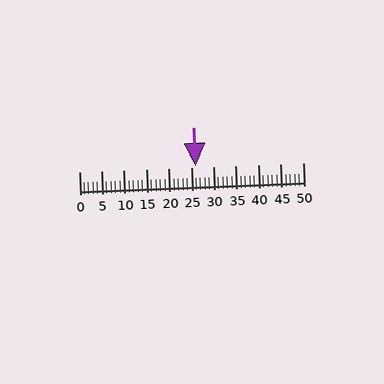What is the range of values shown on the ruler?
The ruler shows values from 0 to 50.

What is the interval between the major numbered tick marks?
The major tick marks are spaced 5 units apart.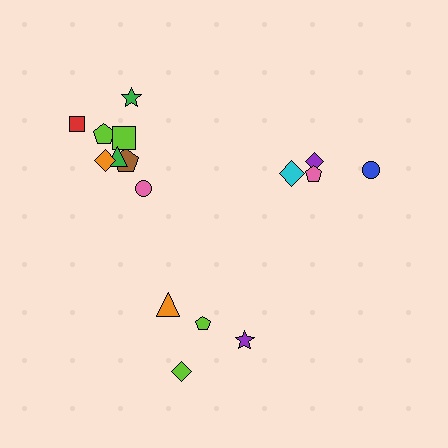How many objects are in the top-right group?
There are 4 objects.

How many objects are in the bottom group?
There are 4 objects.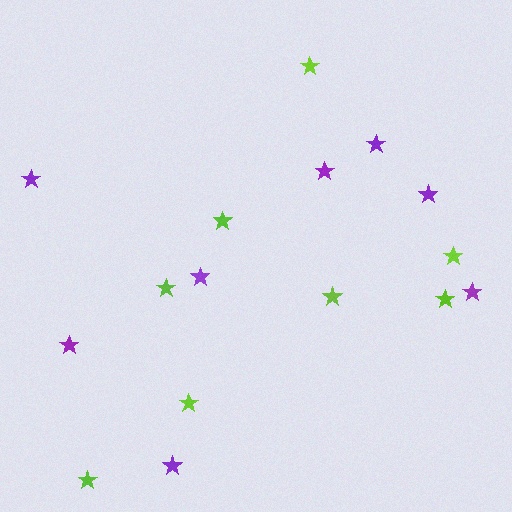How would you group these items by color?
There are 2 groups: one group of purple stars (8) and one group of lime stars (8).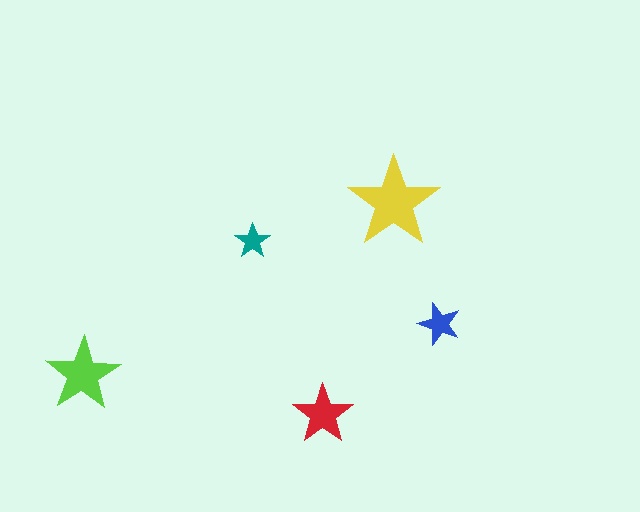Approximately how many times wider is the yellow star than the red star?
About 1.5 times wider.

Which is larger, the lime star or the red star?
The lime one.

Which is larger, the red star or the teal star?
The red one.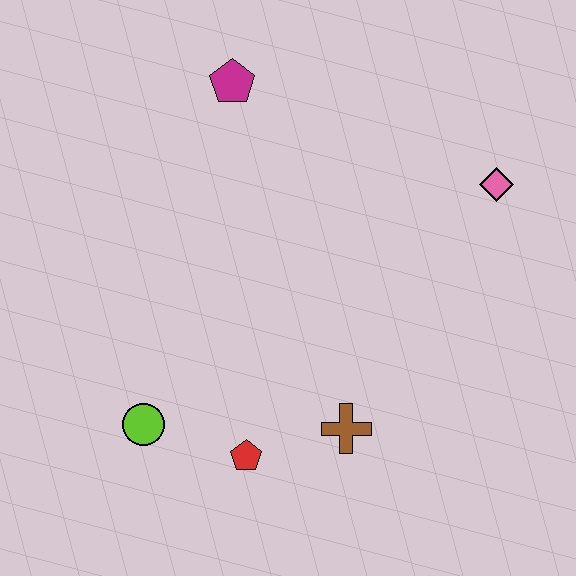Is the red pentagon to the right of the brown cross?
No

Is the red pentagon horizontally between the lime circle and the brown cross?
Yes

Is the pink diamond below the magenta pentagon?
Yes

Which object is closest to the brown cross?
The red pentagon is closest to the brown cross.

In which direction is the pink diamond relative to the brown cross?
The pink diamond is above the brown cross.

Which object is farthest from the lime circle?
The pink diamond is farthest from the lime circle.